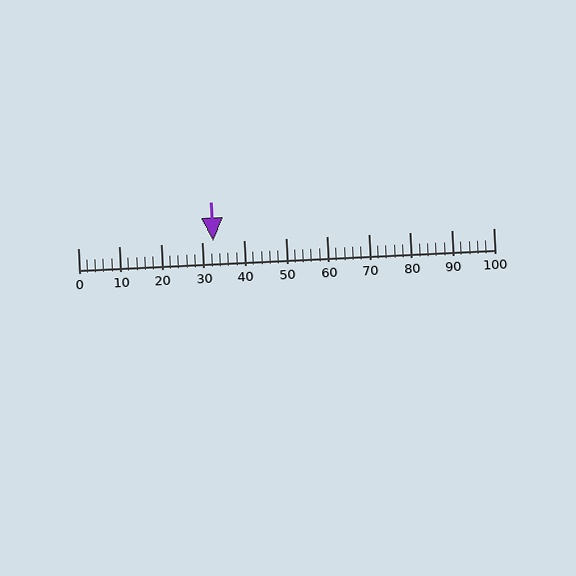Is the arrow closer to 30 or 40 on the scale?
The arrow is closer to 30.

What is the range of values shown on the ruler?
The ruler shows values from 0 to 100.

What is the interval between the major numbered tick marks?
The major tick marks are spaced 10 units apart.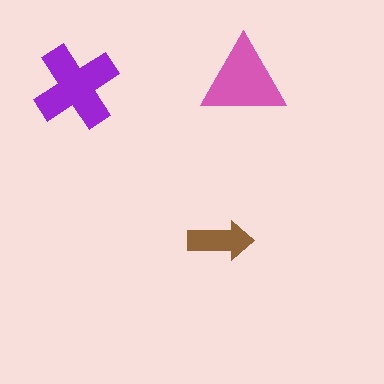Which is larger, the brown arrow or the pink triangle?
The pink triangle.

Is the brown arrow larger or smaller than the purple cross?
Smaller.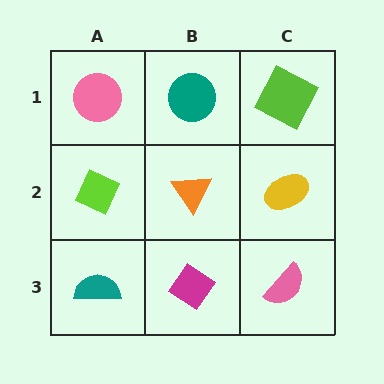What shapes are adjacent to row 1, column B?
An orange triangle (row 2, column B), a pink circle (row 1, column A), a lime square (row 1, column C).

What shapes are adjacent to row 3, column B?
An orange triangle (row 2, column B), a teal semicircle (row 3, column A), a pink semicircle (row 3, column C).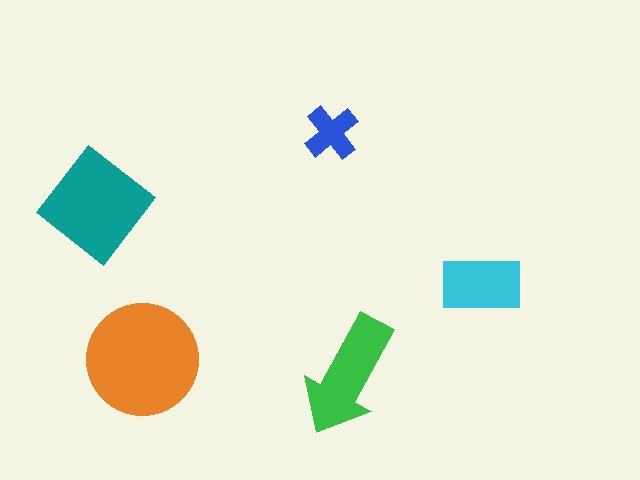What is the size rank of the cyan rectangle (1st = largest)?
4th.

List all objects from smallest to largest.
The blue cross, the cyan rectangle, the green arrow, the teal diamond, the orange circle.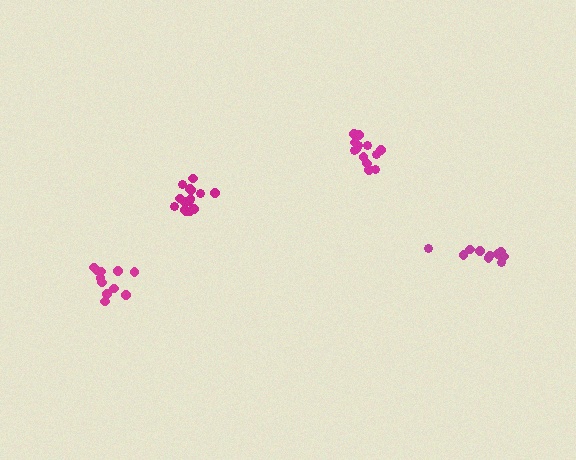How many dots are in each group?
Group 1: 10 dots, Group 2: 16 dots, Group 3: 11 dots, Group 4: 13 dots (50 total).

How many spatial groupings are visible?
There are 4 spatial groupings.